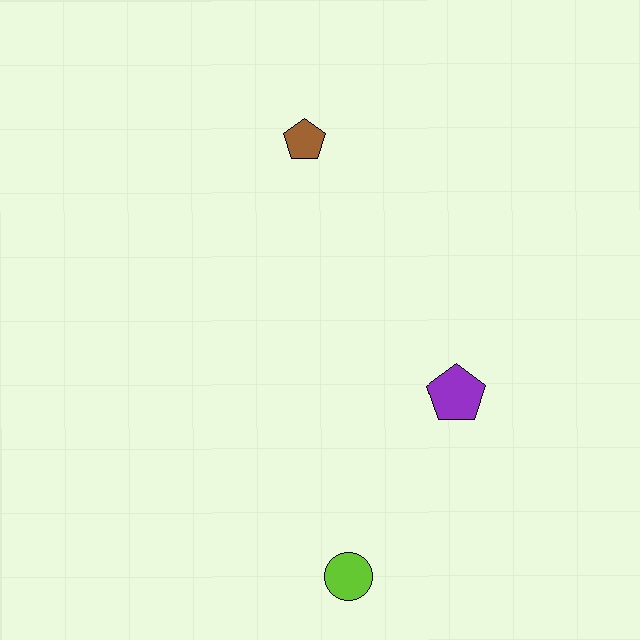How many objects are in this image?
There are 3 objects.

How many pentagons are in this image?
There are 2 pentagons.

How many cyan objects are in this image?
There are no cyan objects.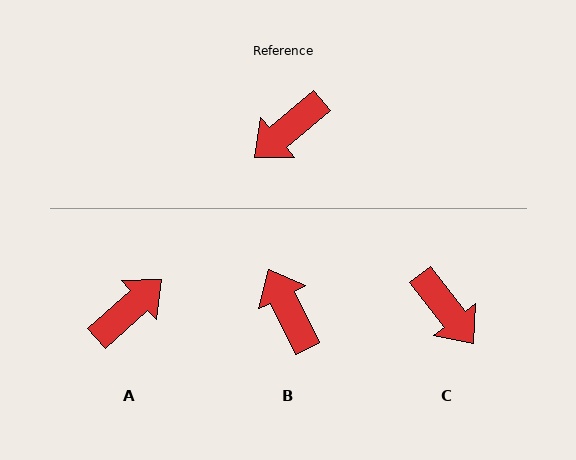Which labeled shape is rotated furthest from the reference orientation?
A, about 178 degrees away.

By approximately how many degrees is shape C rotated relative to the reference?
Approximately 88 degrees counter-clockwise.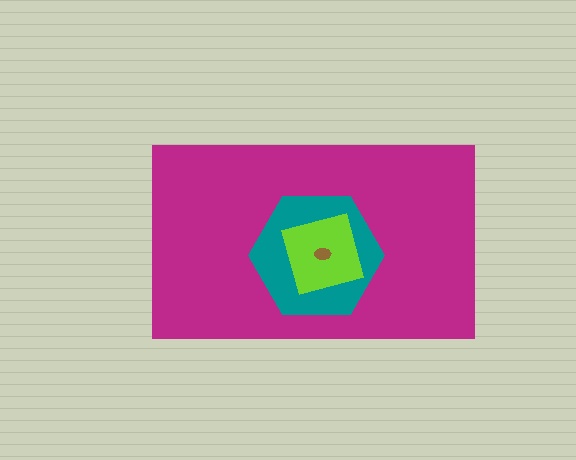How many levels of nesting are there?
4.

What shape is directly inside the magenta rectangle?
The teal hexagon.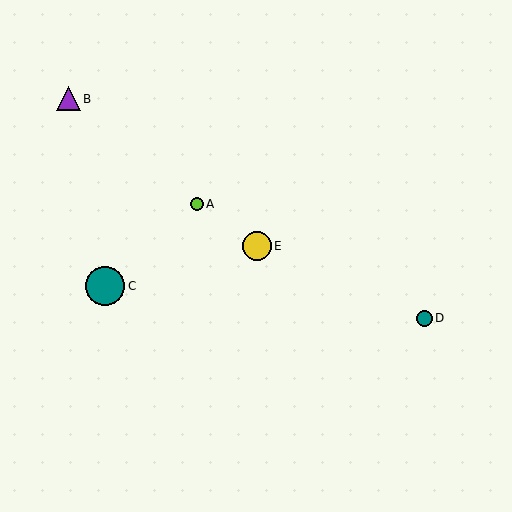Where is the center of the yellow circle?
The center of the yellow circle is at (257, 246).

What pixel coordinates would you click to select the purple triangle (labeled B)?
Click at (68, 99) to select the purple triangle B.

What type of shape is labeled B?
Shape B is a purple triangle.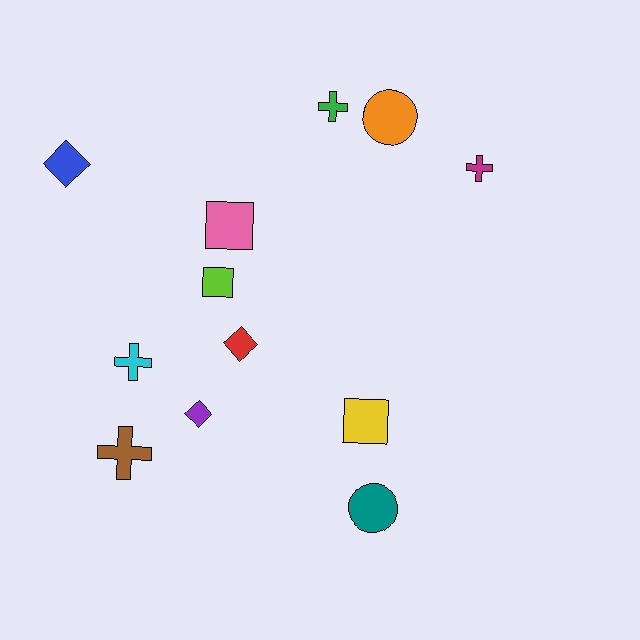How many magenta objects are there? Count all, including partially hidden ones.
There is 1 magenta object.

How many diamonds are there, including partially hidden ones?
There are 3 diamonds.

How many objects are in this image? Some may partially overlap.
There are 12 objects.